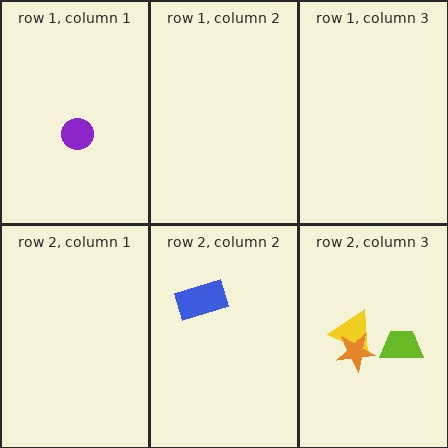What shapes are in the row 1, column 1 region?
The purple circle.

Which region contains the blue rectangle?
The row 2, column 2 region.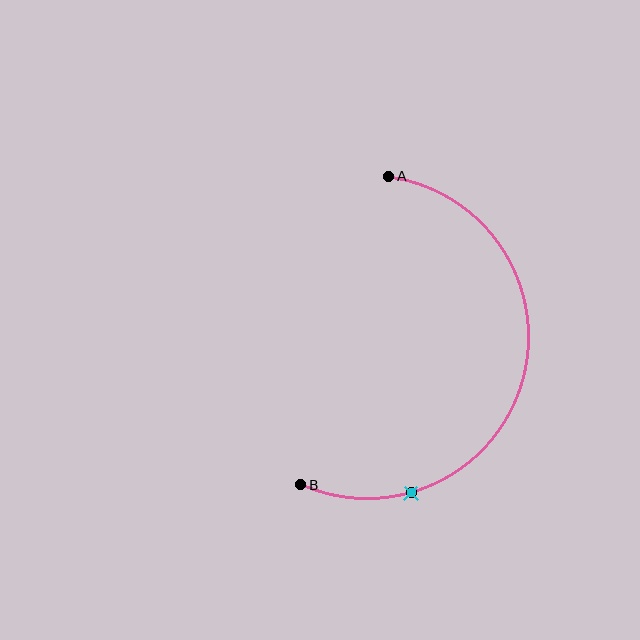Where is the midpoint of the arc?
The arc midpoint is the point on the curve farthest from the straight line joining A and B. It sits to the right of that line.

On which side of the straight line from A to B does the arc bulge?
The arc bulges to the right of the straight line connecting A and B.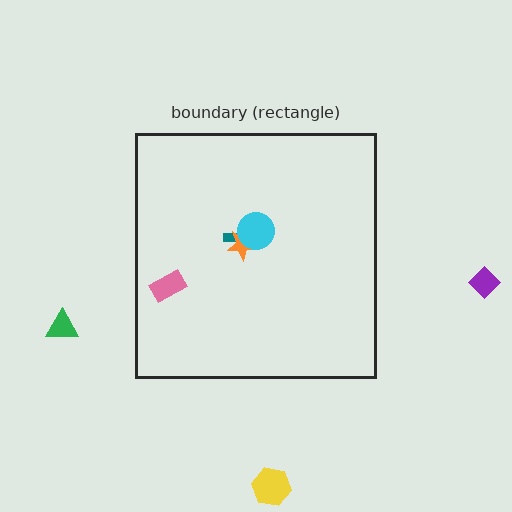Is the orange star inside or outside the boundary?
Inside.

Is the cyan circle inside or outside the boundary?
Inside.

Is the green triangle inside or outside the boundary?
Outside.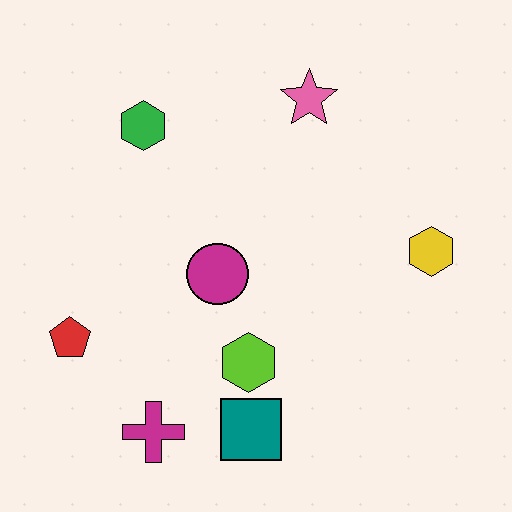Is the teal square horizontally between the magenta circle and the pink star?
Yes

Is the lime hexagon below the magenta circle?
Yes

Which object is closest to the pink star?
The green hexagon is closest to the pink star.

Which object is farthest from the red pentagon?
The yellow hexagon is farthest from the red pentagon.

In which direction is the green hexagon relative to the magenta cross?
The green hexagon is above the magenta cross.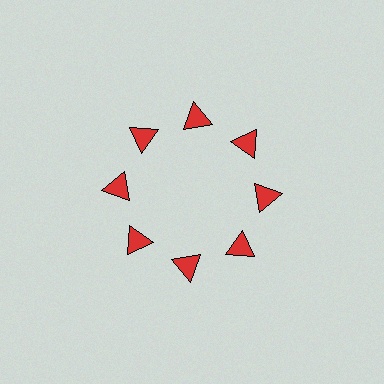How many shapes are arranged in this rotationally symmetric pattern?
There are 8 shapes, arranged in 8 groups of 1.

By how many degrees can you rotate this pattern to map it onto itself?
The pattern maps onto itself every 45 degrees of rotation.